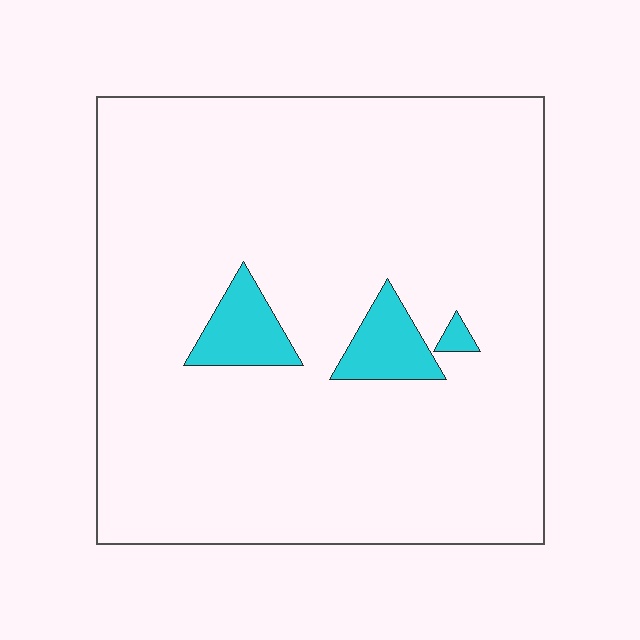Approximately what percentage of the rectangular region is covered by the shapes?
Approximately 5%.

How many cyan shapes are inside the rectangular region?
3.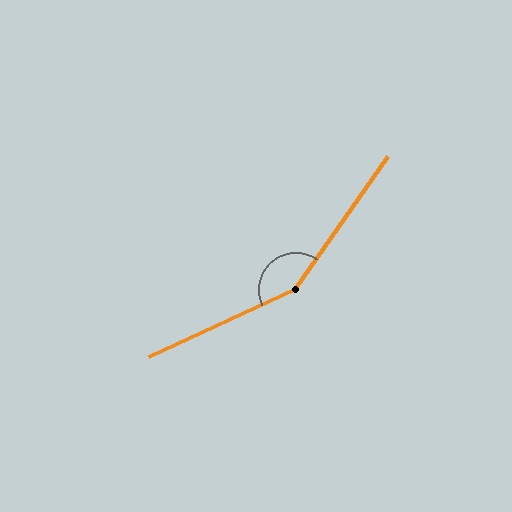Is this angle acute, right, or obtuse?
It is obtuse.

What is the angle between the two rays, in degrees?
Approximately 150 degrees.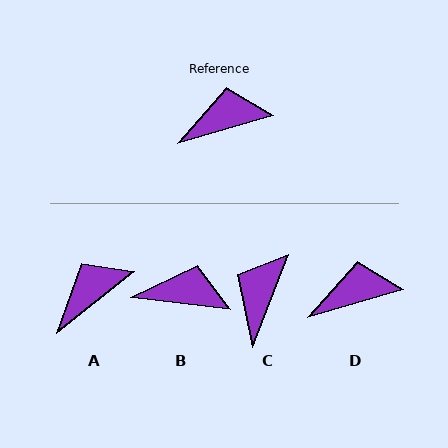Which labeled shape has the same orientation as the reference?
D.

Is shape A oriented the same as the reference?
No, it is off by about 22 degrees.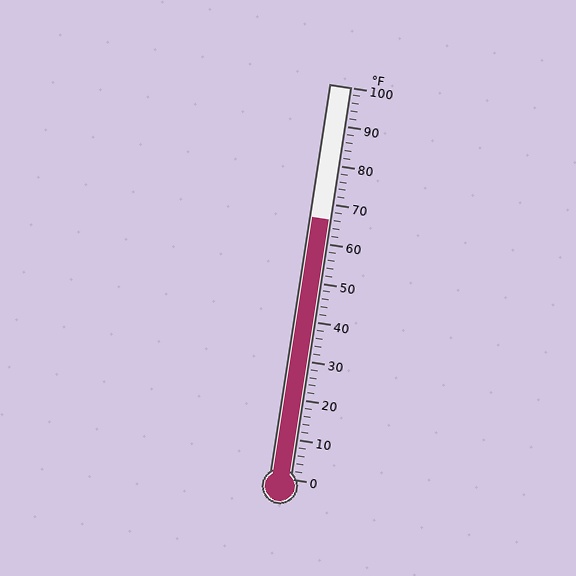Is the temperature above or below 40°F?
The temperature is above 40°F.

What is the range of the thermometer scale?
The thermometer scale ranges from 0°F to 100°F.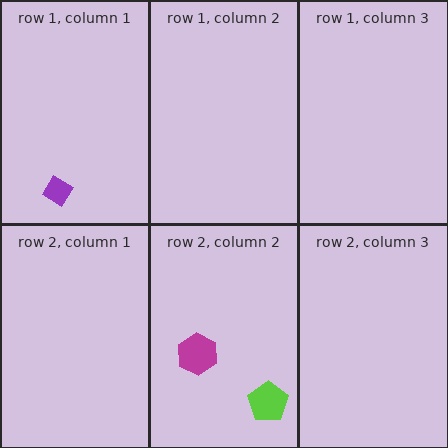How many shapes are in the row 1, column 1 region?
1.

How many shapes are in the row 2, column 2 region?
2.